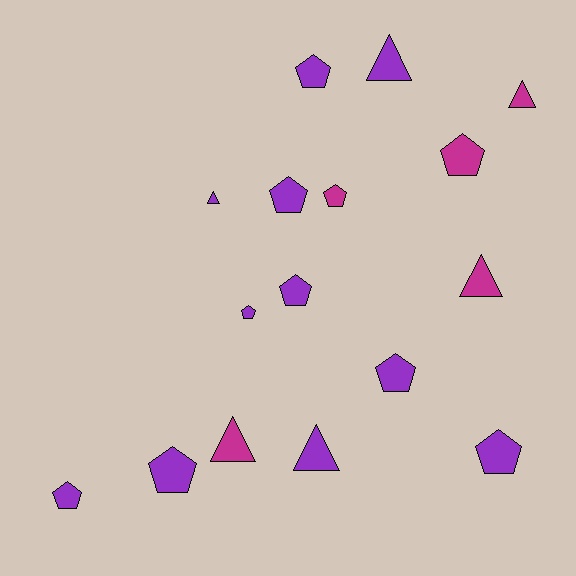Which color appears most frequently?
Purple, with 11 objects.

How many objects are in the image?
There are 16 objects.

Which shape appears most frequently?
Pentagon, with 10 objects.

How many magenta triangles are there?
There are 3 magenta triangles.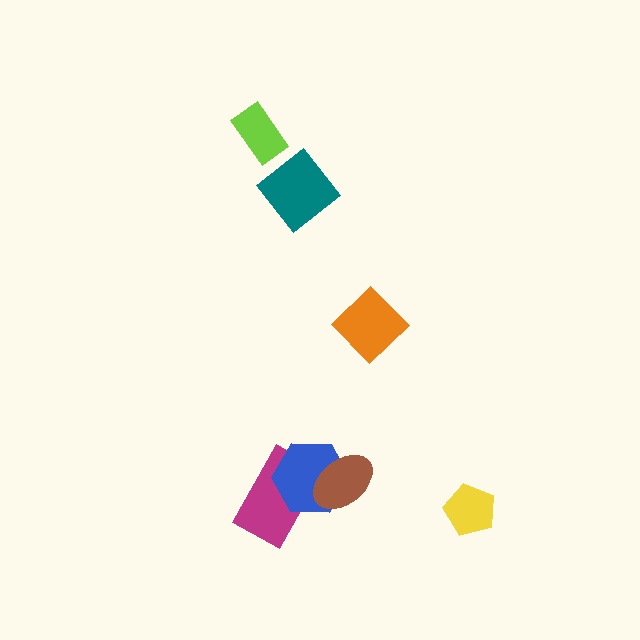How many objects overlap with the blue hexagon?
2 objects overlap with the blue hexagon.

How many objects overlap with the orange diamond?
0 objects overlap with the orange diamond.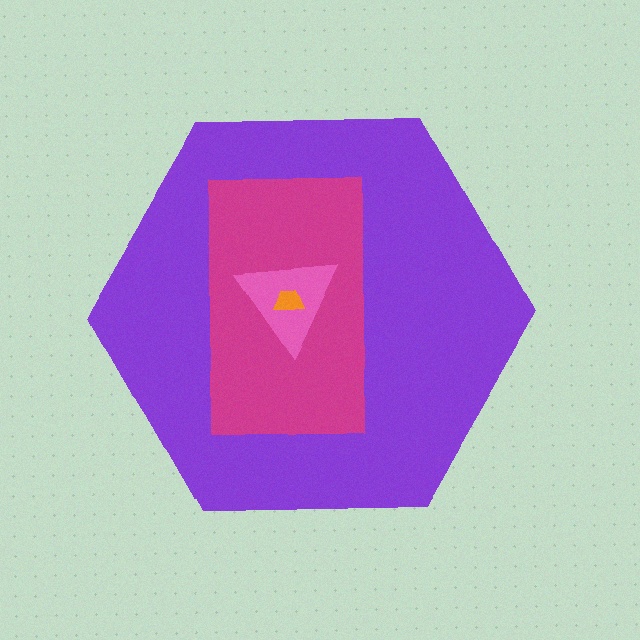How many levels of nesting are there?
4.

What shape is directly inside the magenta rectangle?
The pink triangle.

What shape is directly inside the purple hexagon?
The magenta rectangle.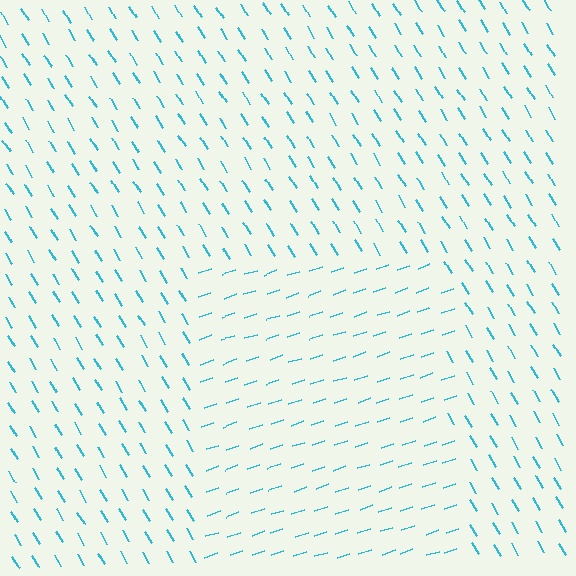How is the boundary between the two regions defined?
The boundary is defined purely by a change in line orientation (approximately 78 degrees difference). All lines are the same color and thickness.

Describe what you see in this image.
The image is filled with small cyan line segments. A rectangle region in the image has lines oriented differently from the surrounding lines, creating a visible texture boundary.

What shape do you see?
I see a rectangle.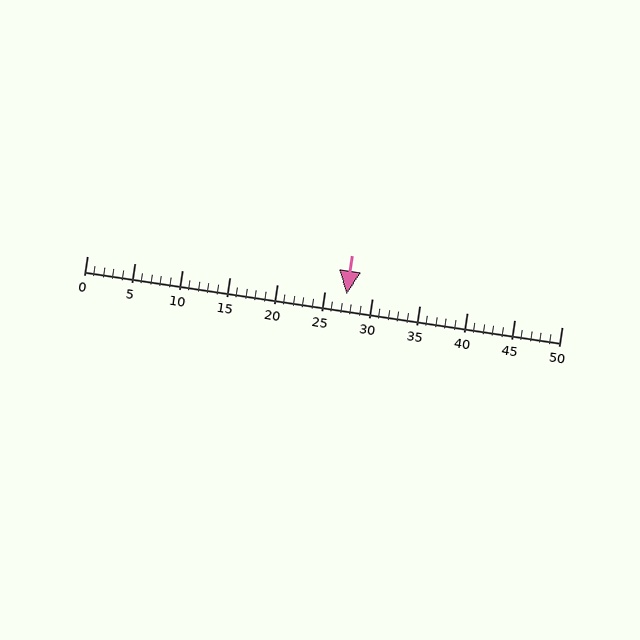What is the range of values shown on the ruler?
The ruler shows values from 0 to 50.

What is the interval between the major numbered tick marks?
The major tick marks are spaced 5 units apart.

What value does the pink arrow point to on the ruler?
The pink arrow points to approximately 27.